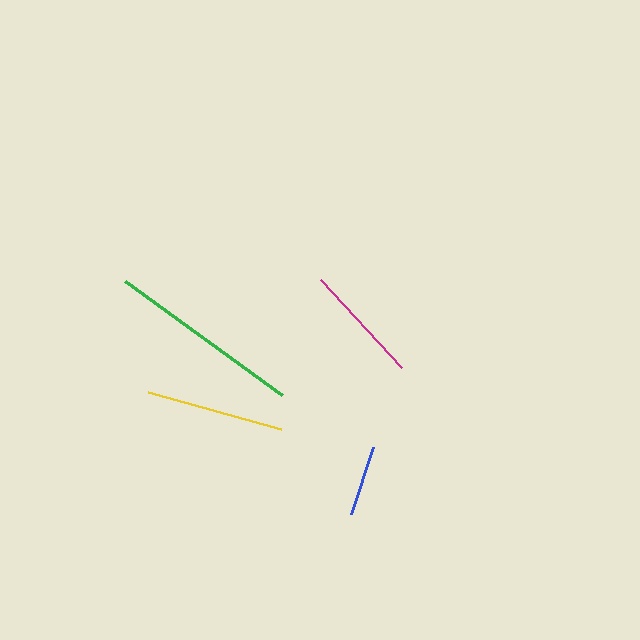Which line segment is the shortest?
The blue line is the shortest at approximately 70 pixels.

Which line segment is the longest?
The green line is the longest at approximately 194 pixels.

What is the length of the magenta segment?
The magenta segment is approximately 119 pixels long.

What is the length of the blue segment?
The blue segment is approximately 70 pixels long.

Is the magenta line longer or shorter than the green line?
The green line is longer than the magenta line.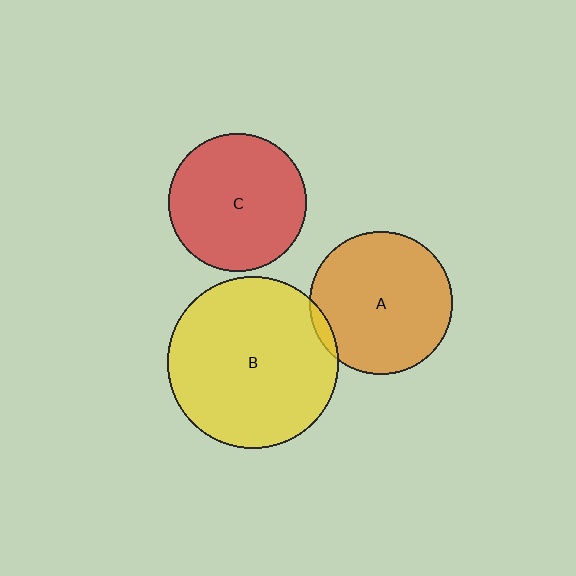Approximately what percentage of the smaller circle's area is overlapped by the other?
Approximately 5%.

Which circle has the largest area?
Circle B (yellow).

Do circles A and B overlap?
Yes.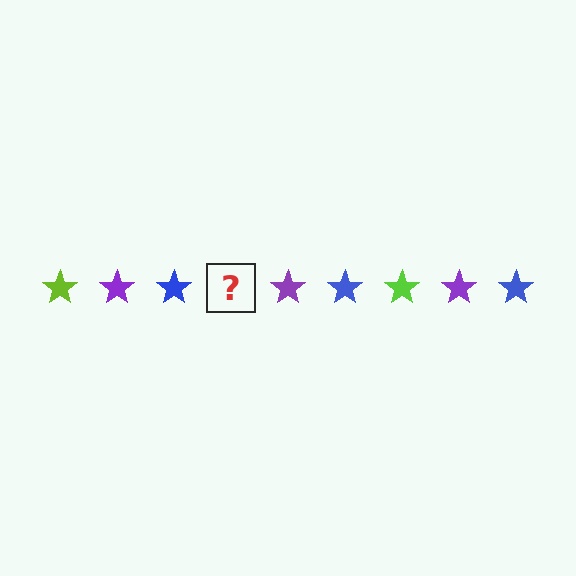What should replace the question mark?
The question mark should be replaced with a lime star.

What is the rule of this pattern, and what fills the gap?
The rule is that the pattern cycles through lime, purple, blue stars. The gap should be filled with a lime star.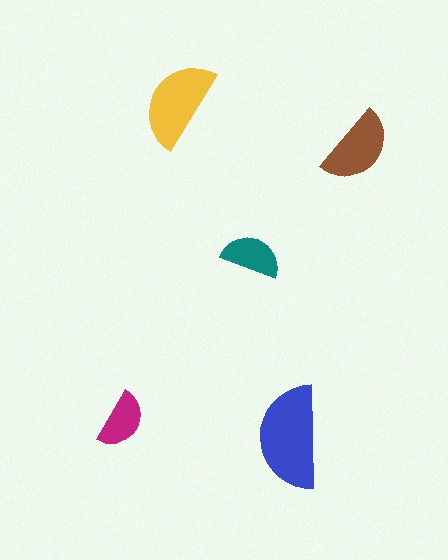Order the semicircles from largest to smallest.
the blue one, the yellow one, the brown one, the teal one, the magenta one.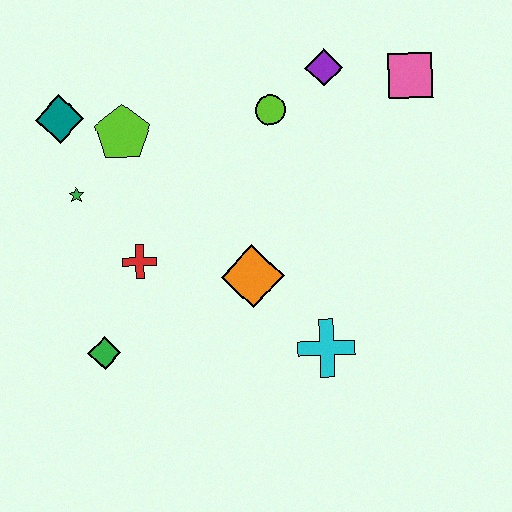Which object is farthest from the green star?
The pink square is farthest from the green star.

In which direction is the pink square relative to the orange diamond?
The pink square is above the orange diamond.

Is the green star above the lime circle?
No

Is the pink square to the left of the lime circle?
No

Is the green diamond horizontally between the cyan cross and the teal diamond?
Yes